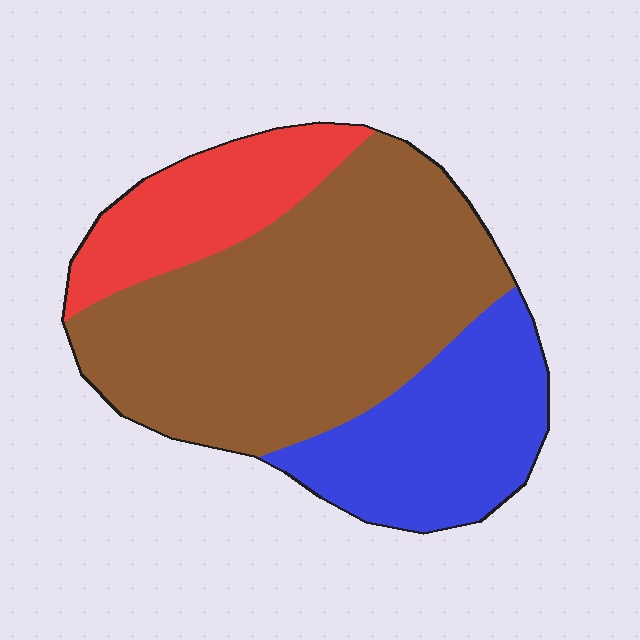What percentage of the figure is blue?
Blue takes up between a quarter and a half of the figure.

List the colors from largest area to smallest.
From largest to smallest: brown, blue, red.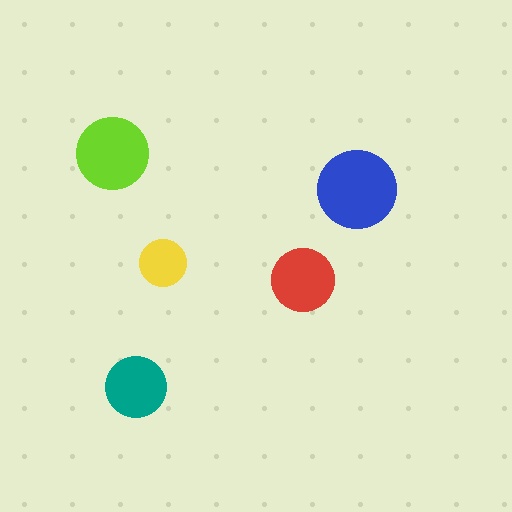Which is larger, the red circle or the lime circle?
The lime one.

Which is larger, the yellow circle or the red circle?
The red one.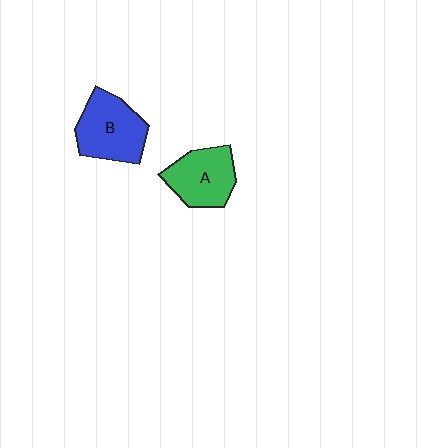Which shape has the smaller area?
Shape A (green).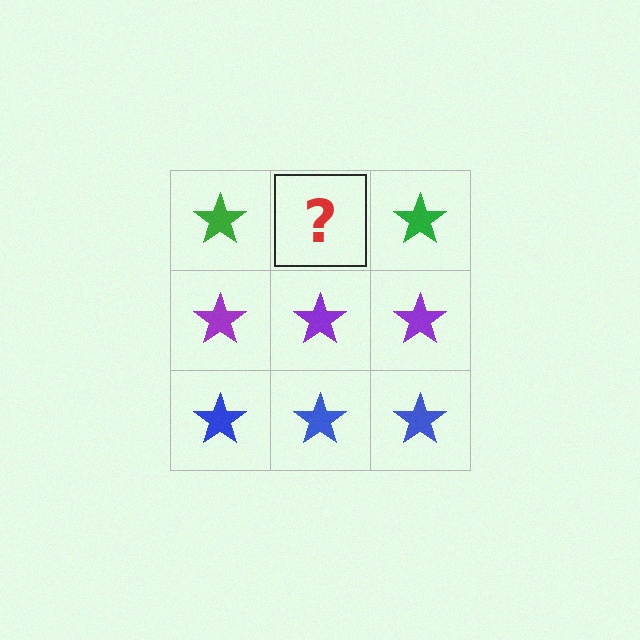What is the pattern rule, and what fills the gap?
The rule is that each row has a consistent color. The gap should be filled with a green star.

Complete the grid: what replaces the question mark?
The question mark should be replaced with a green star.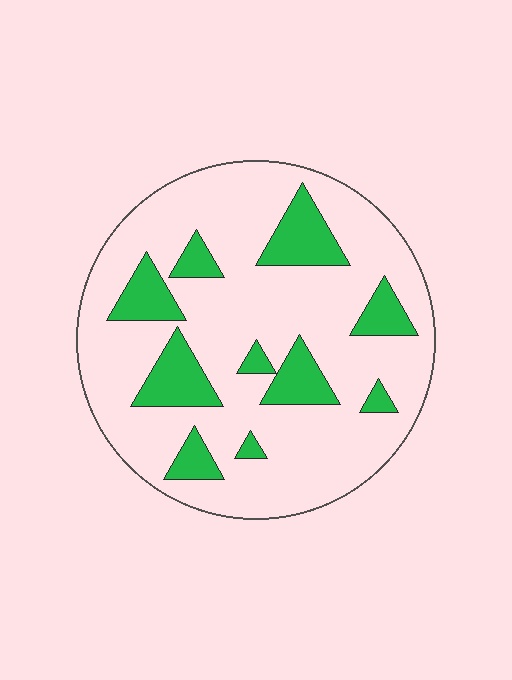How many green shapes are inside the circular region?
10.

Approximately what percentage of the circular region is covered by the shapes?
Approximately 20%.